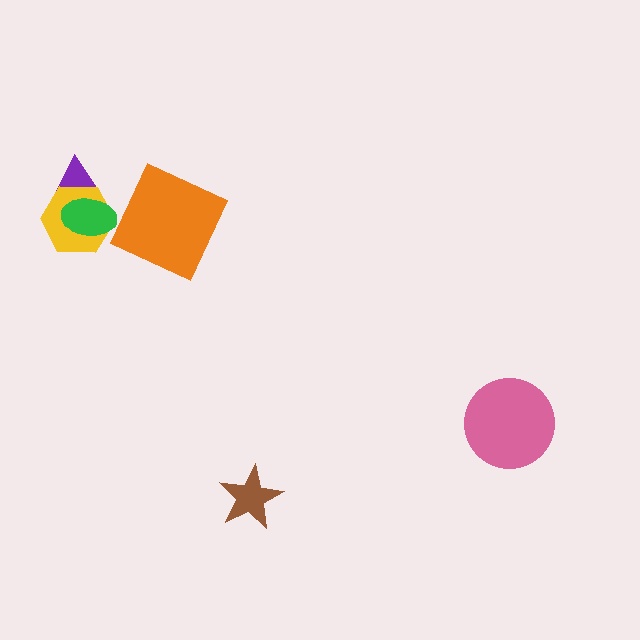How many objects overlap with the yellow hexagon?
2 objects overlap with the yellow hexagon.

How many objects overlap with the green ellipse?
2 objects overlap with the green ellipse.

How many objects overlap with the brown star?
0 objects overlap with the brown star.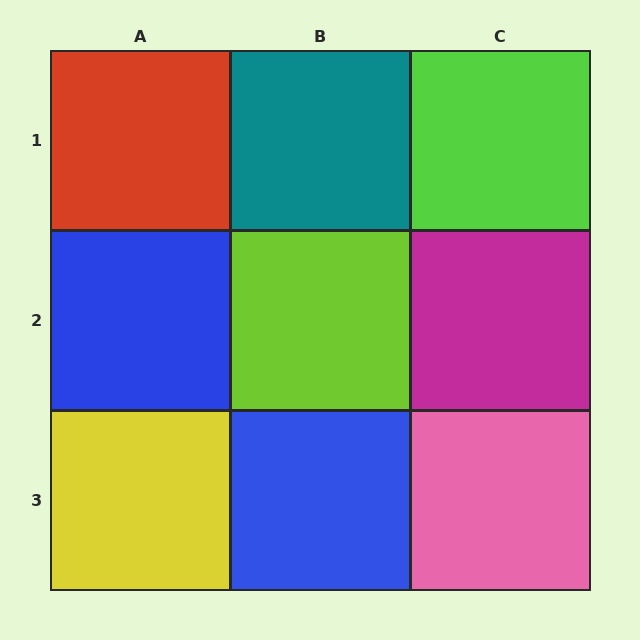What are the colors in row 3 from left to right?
Yellow, blue, pink.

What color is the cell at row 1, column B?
Teal.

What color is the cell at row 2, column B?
Lime.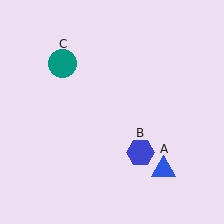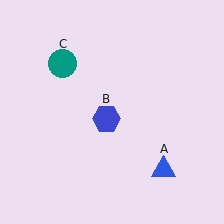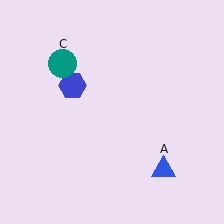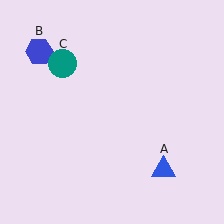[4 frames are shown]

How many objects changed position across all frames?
1 object changed position: blue hexagon (object B).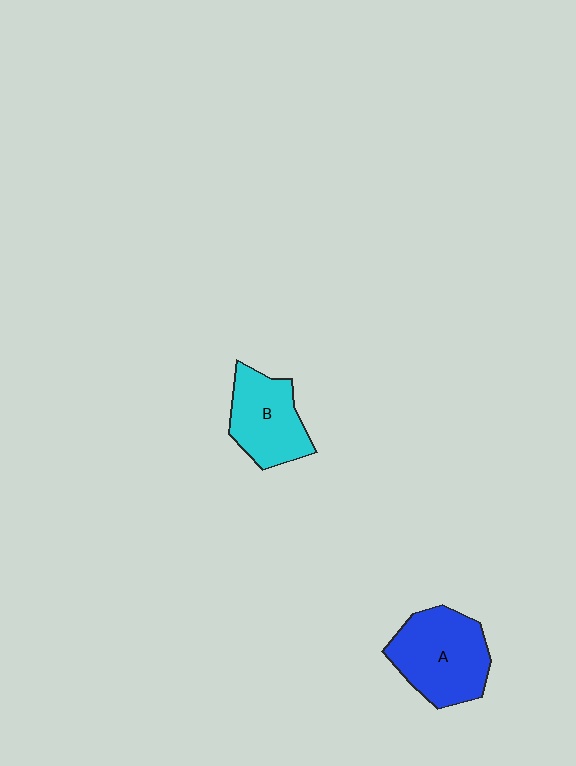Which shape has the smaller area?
Shape B (cyan).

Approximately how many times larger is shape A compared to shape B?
Approximately 1.3 times.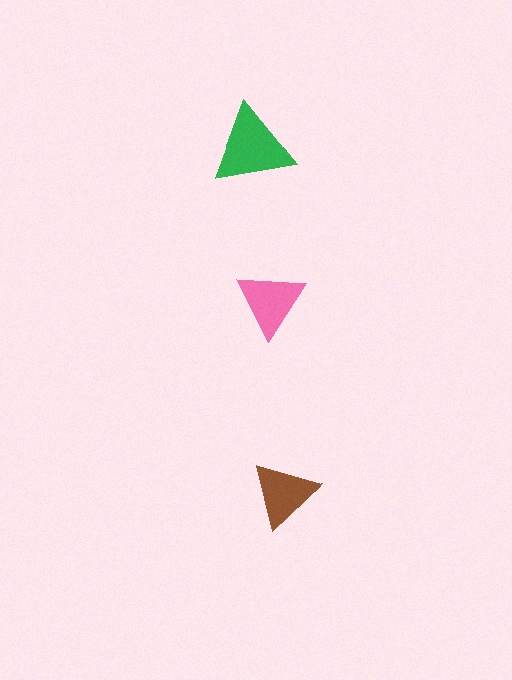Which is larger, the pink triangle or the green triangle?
The green one.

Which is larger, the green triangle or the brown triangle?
The green one.